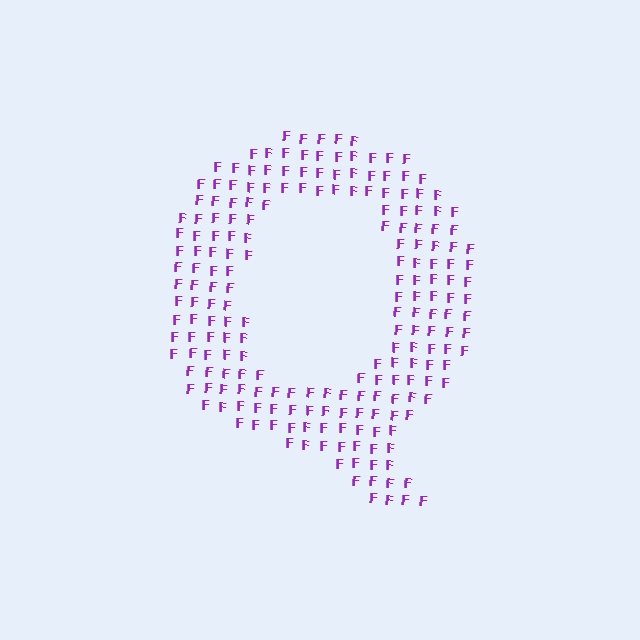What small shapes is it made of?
It is made of small letter F's.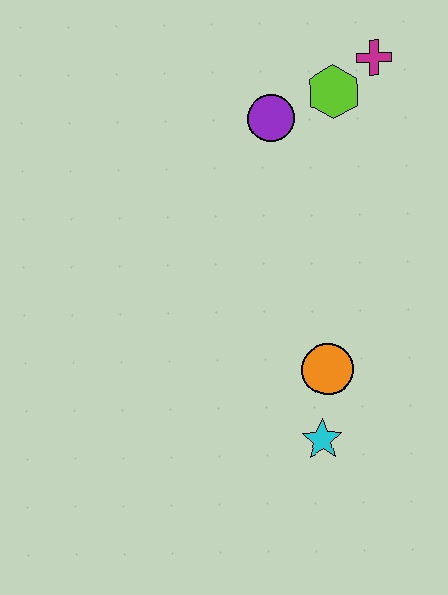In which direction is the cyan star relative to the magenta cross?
The cyan star is below the magenta cross.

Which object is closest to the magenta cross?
The lime hexagon is closest to the magenta cross.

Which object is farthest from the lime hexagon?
The cyan star is farthest from the lime hexagon.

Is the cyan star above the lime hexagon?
No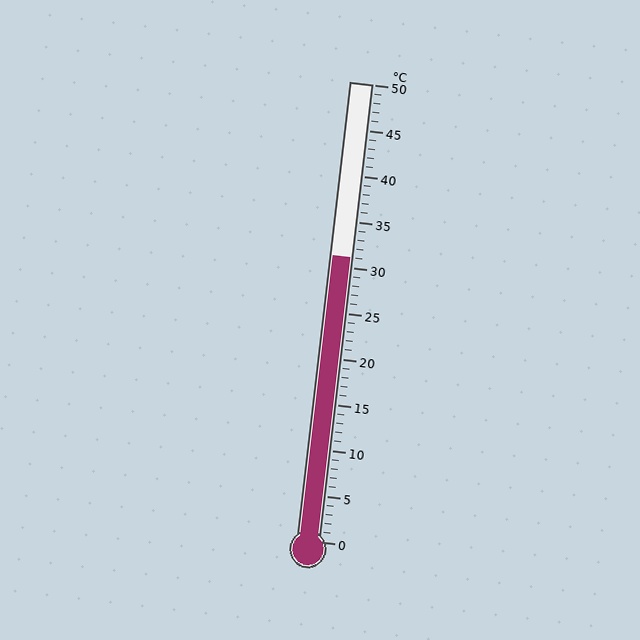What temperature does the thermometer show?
The thermometer shows approximately 31°C.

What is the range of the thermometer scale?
The thermometer scale ranges from 0°C to 50°C.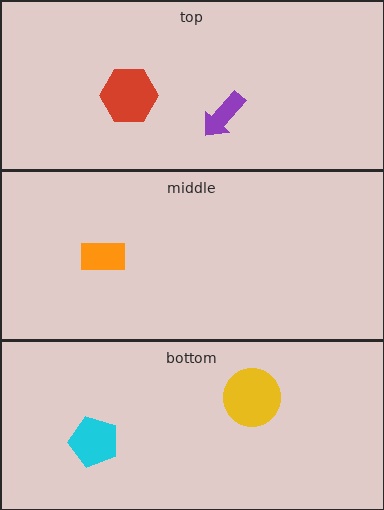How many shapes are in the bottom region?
2.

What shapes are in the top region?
The purple arrow, the red hexagon.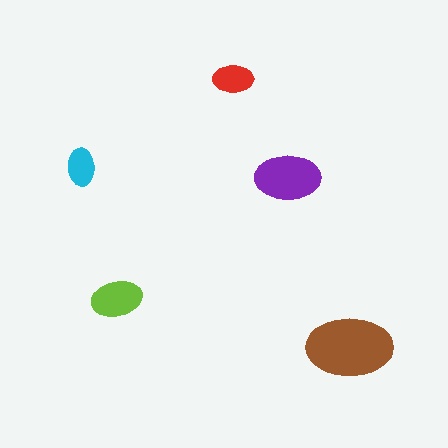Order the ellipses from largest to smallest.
the brown one, the purple one, the lime one, the red one, the cyan one.